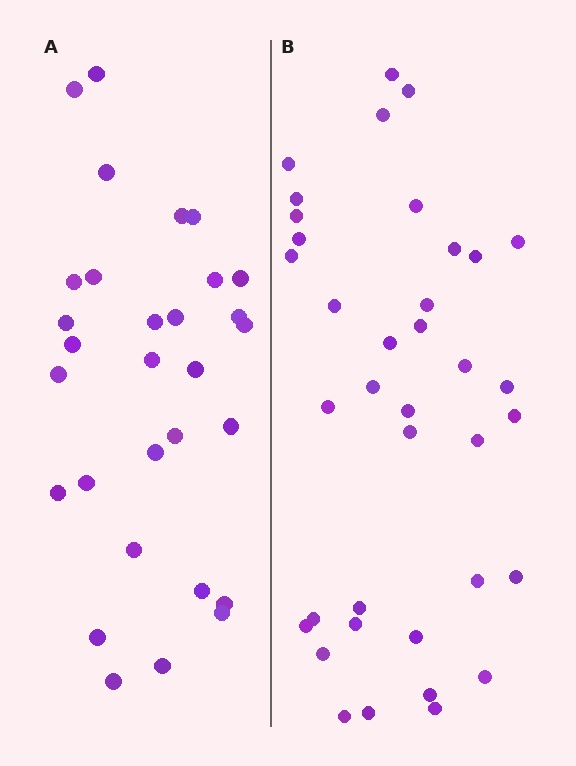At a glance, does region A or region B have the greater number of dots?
Region B (the right region) has more dots.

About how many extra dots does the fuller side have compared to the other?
Region B has roughly 8 or so more dots than region A.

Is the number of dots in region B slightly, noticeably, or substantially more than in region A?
Region B has only slightly more — the two regions are fairly close. The ratio is roughly 1.2 to 1.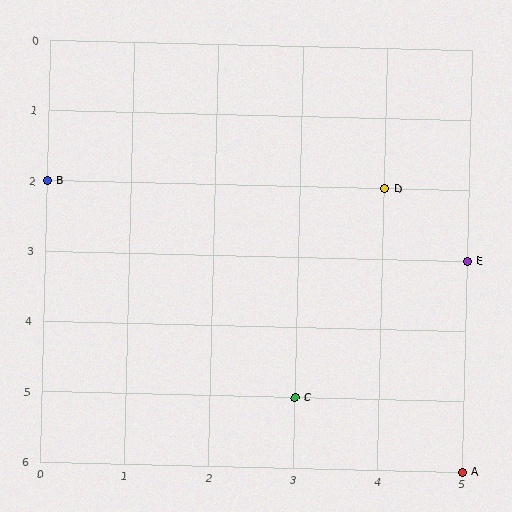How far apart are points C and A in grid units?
Points C and A are 2 columns and 1 row apart (about 2.2 grid units diagonally).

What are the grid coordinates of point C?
Point C is at grid coordinates (3, 5).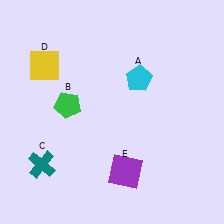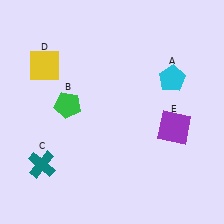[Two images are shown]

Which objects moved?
The objects that moved are: the cyan pentagon (A), the purple square (E).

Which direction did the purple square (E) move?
The purple square (E) moved right.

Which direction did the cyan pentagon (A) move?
The cyan pentagon (A) moved right.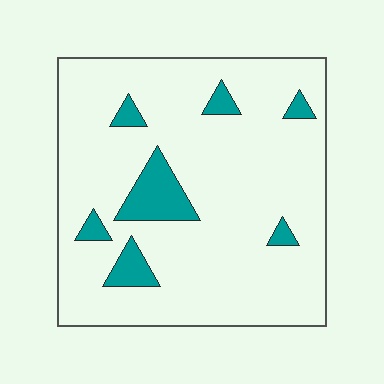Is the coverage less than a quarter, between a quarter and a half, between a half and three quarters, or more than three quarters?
Less than a quarter.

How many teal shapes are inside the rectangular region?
7.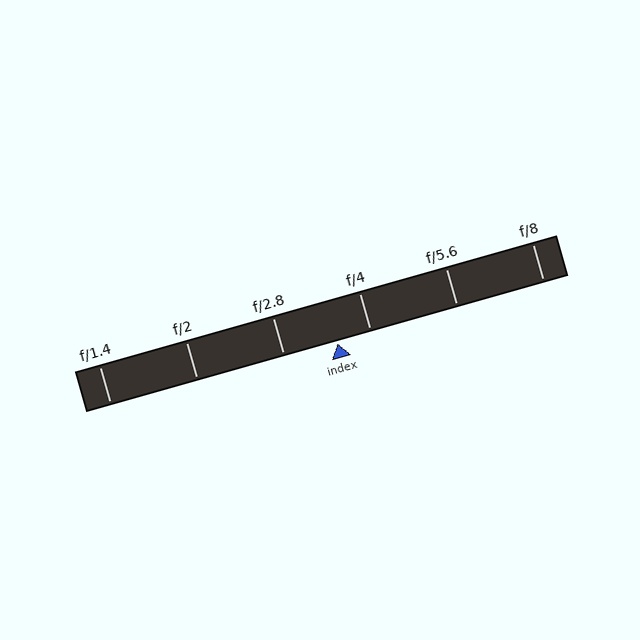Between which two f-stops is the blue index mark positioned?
The index mark is between f/2.8 and f/4.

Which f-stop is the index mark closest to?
The index mark is closest to f/4.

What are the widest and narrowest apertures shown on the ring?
The widest aperture shown is f/1.4 and the narrowest is f/8.